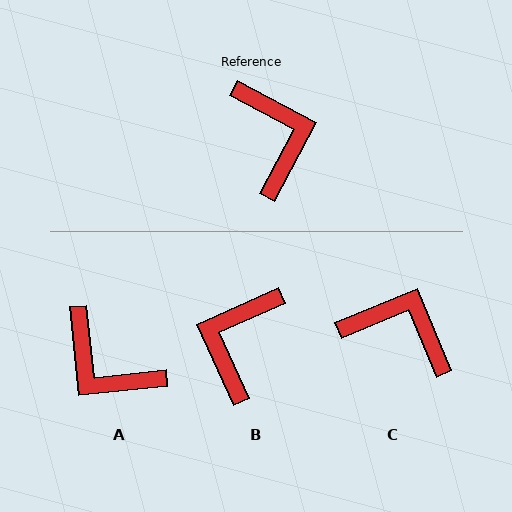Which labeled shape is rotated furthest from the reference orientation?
A, about 146 degrees away.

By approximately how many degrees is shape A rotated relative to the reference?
Approximately 146 degrees clockwise.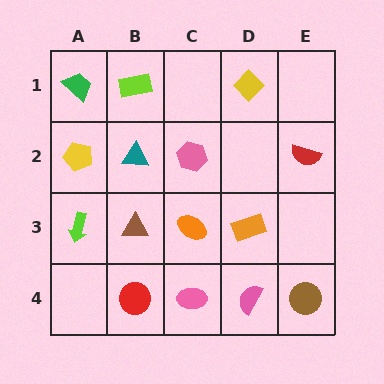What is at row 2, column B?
A teal triangle.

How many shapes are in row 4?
4 shapes.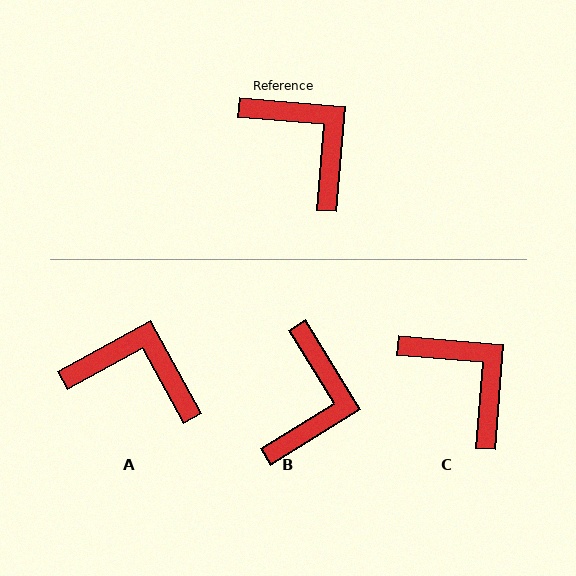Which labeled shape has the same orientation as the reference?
C.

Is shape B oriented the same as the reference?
No, it is off by about 53 degrees.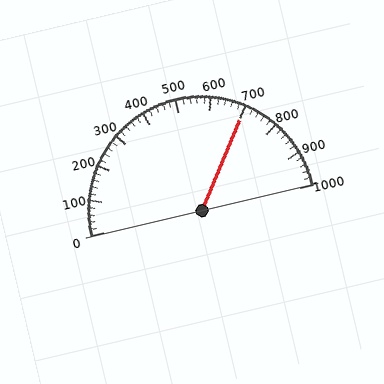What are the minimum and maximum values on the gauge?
The gauge ranges from 0 to 1000.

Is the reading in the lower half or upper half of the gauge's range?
The reading is in the upper half of the range (0 to 1000).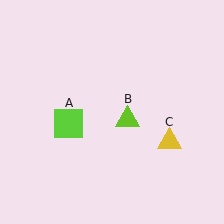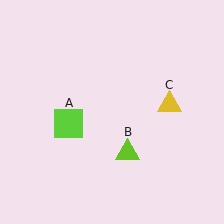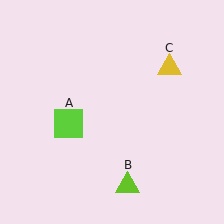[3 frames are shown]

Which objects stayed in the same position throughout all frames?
Lime square (object A) remained stationary.